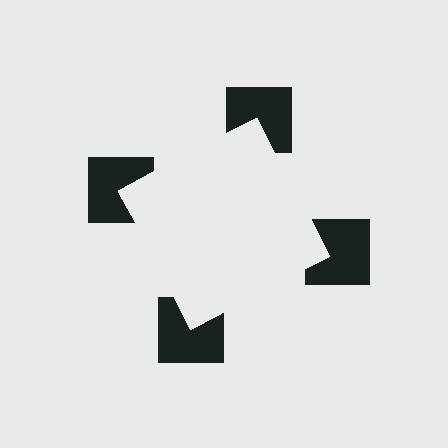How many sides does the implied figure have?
4 sides.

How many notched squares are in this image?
There are 4 — one at each vertex of the illusory square.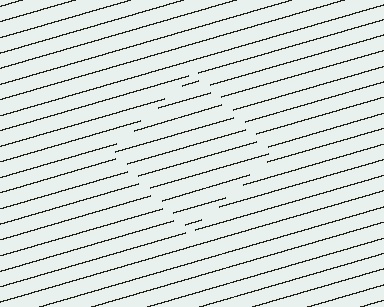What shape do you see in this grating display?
An illusory square. The interior of the shape contains the same grating, shifted by half a period — the contour is defined by the phase discontinuity where line-ends from the inner and outer gratings abut.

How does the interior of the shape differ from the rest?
The interior of the shape contains the same grating, shifted by half a period — the contour is defined by the phase discontinuity where line-ends from the inner and outer gratings abut.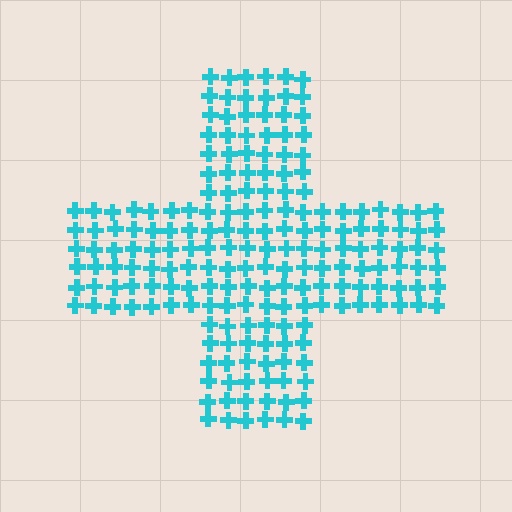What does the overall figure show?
The overall figure shows a cross.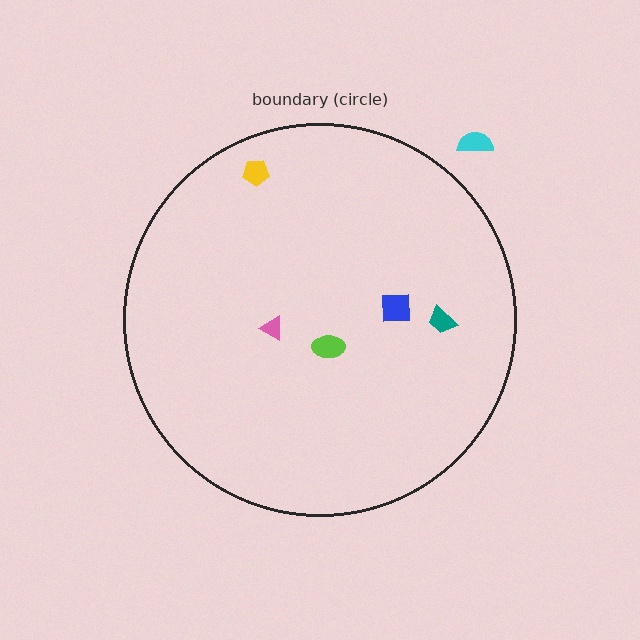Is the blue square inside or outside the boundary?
Inside.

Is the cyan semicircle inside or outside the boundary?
Outside.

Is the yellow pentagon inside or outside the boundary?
Inside.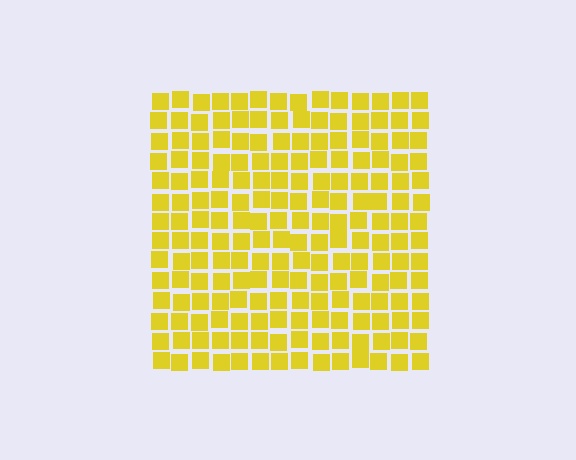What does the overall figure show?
The overall figure shows a square.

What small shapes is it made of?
It is made of small squares.